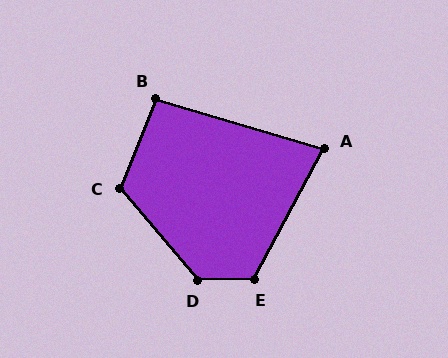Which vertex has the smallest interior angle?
A, at approximately 78 degrees.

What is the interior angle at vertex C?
Approximately 117 degrees (obtuse).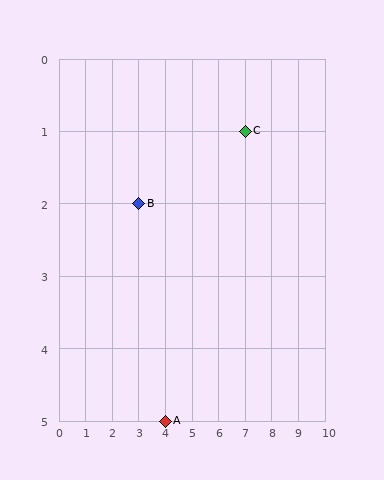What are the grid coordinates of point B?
Point B is at grid coordinates (3, 2).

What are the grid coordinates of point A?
Point A is at grid coordinates (4, 5).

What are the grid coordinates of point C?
Point C is at grid coordinates (7, 1).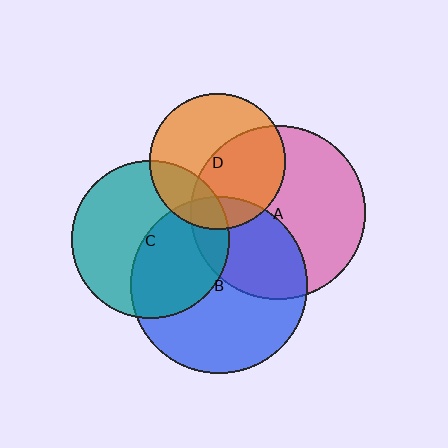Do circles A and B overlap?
Yes.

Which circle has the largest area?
Circle B (blue).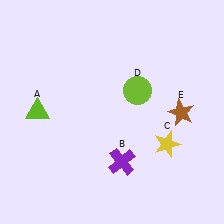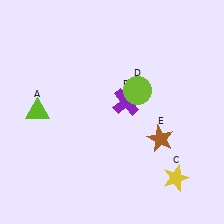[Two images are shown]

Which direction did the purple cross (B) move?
The purple cross (B) moved up.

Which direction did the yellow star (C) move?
The yellow star (C) moved down.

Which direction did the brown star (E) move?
The brown star (E) moved down.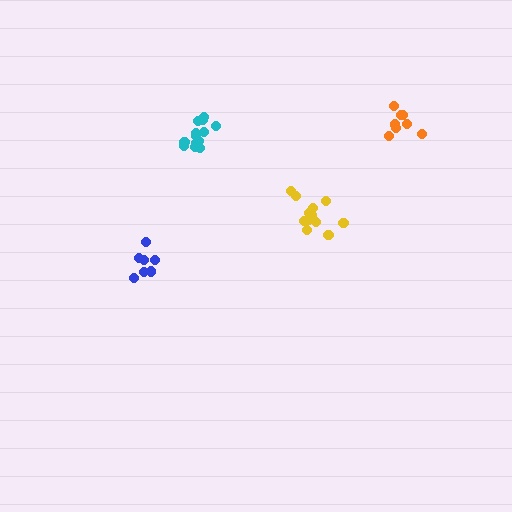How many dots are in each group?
Group 1: 13 dots, Group 2: 7 dots, Group 3: 8 dots, Group 4: 12 dots (40 total).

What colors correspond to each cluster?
The clusters are colored: cyan, blue, orange, yellow.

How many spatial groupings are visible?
There are 4 spatial groupings.